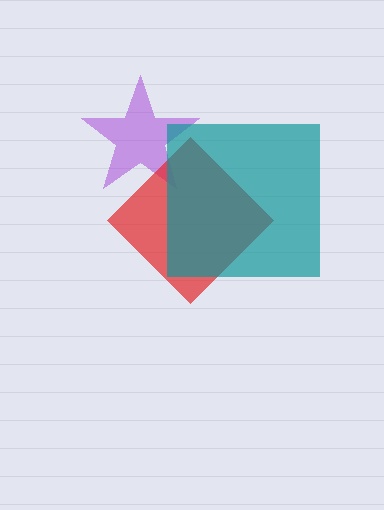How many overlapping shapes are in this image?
There are 3 overlapping shapes in the image.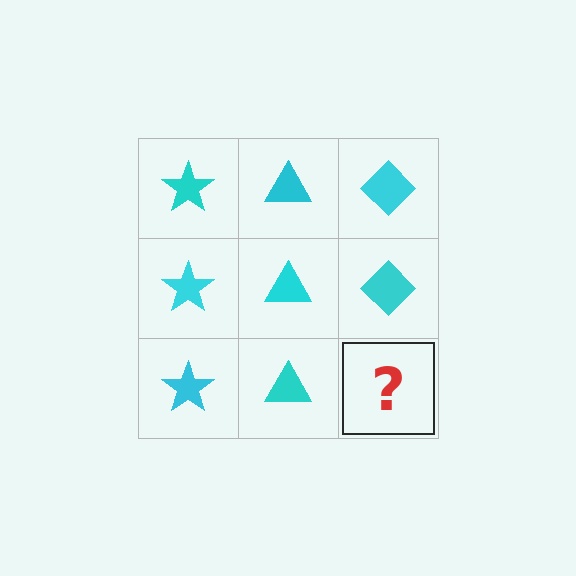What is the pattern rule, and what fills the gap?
The rule is that each column has a consistent shape. The gap should be filled with a cyan diamond.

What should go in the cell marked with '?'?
The missing cell should contain a cyan diamond.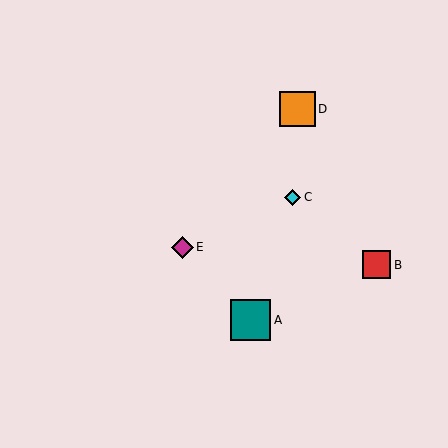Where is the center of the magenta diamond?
The center of the magenta diamond is at (182, 247).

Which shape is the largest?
The teal square (labeled A) is the largest.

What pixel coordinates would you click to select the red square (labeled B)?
Click at (377, 265) to select the red square B.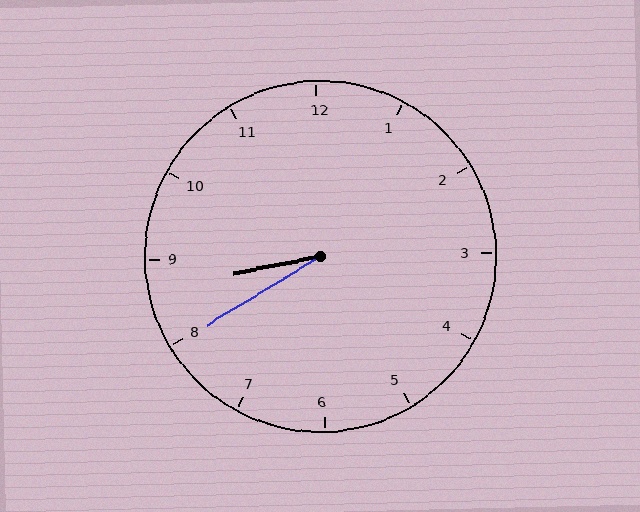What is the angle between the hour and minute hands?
Approximately 20 degrees.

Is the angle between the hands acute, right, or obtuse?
It is acute.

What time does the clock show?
8:40.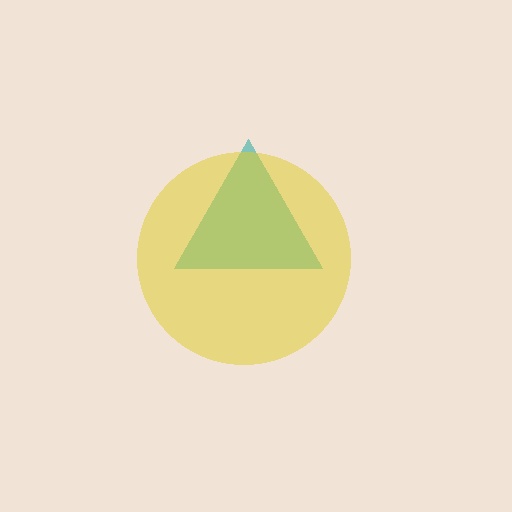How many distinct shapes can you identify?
There are 2 distinct shapes: a teal triangle, a yellow circle.